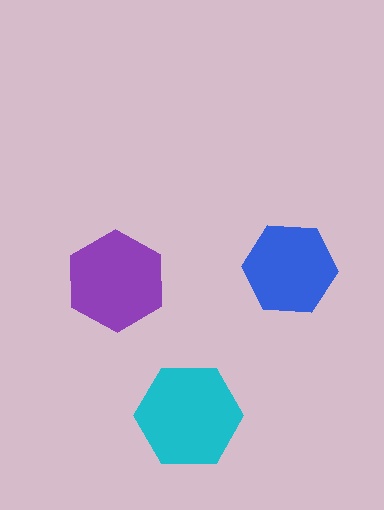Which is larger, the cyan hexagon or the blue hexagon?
The cyan one.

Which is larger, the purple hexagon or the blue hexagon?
The purple one.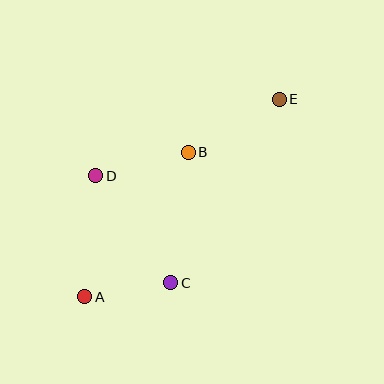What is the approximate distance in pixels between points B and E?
The distance between B and E is approximately 105 pixels.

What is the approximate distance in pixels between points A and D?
The distance between A and D is approximately 121 pixels.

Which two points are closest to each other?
Points A and C are closest to each other.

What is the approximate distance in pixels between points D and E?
The distance between D and E is approximately 199 pixels.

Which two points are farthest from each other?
Points A and E are farthest from each other.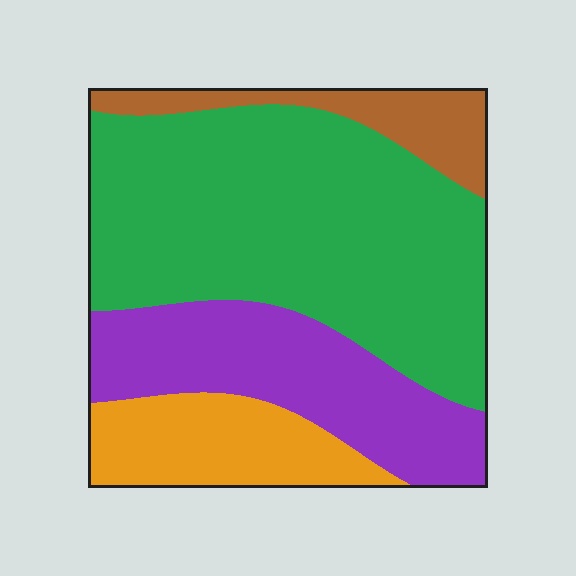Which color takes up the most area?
Green, at roughly 50%.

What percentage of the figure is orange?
Orange covers around 15% of the figure.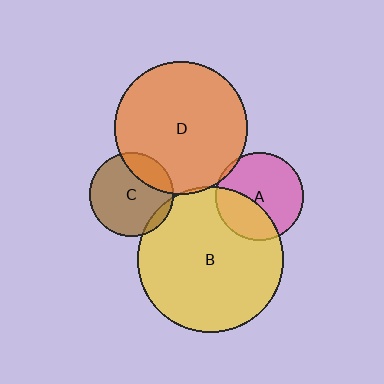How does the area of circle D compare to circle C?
Approximately 2.5 times.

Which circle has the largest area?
Circle B (yellow).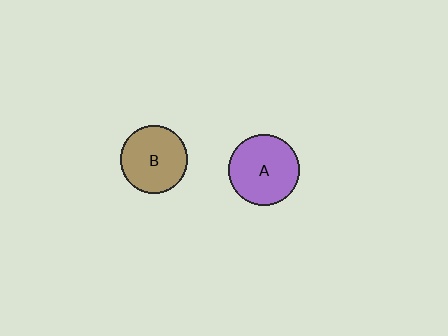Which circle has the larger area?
Circle A (purple).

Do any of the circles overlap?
No, none of the circles overlap.